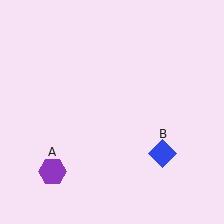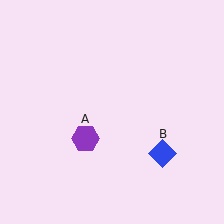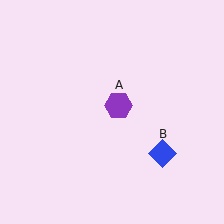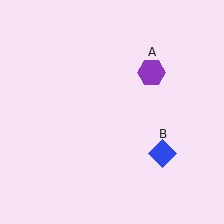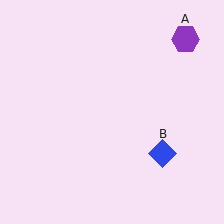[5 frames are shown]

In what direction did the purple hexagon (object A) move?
The purple hexagon (object A) moved up and to the right.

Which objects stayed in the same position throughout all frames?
Blue diamond (object B) remained stationary.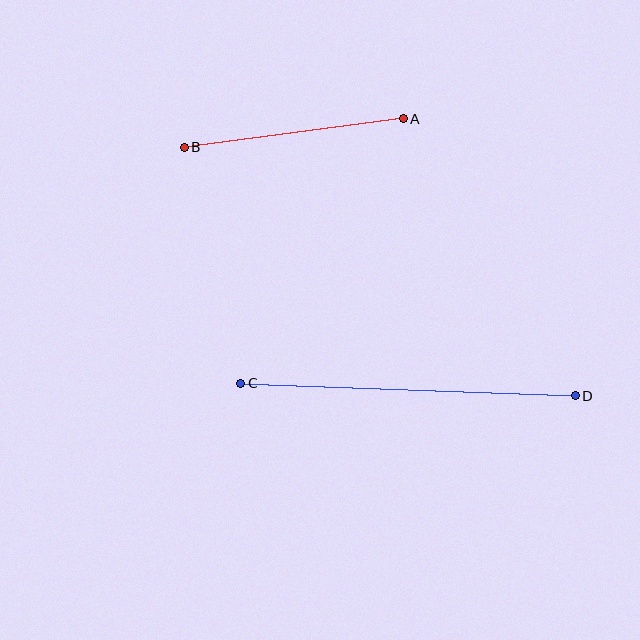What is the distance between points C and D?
The distance is approximately 335 pixels.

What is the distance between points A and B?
The distance is approximately 221 pixels.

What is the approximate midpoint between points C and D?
The midpoint is at approximately (408, 390) pixels.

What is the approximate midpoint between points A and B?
The midpoint is at approximately (294, 133) pixels.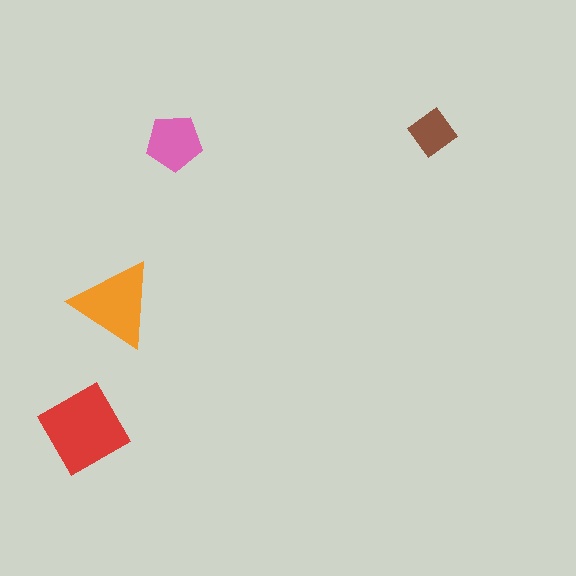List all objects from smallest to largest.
The brown diamond, the pink pentagon, the orange triangle, the red square.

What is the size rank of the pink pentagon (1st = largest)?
3rd.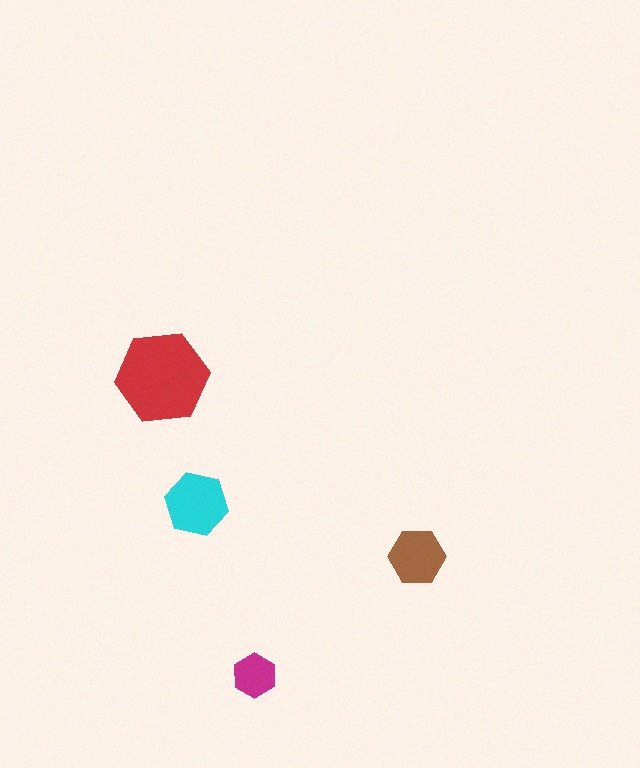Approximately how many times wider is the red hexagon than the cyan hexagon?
About 1.5 times wider.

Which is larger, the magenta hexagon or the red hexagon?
The red one.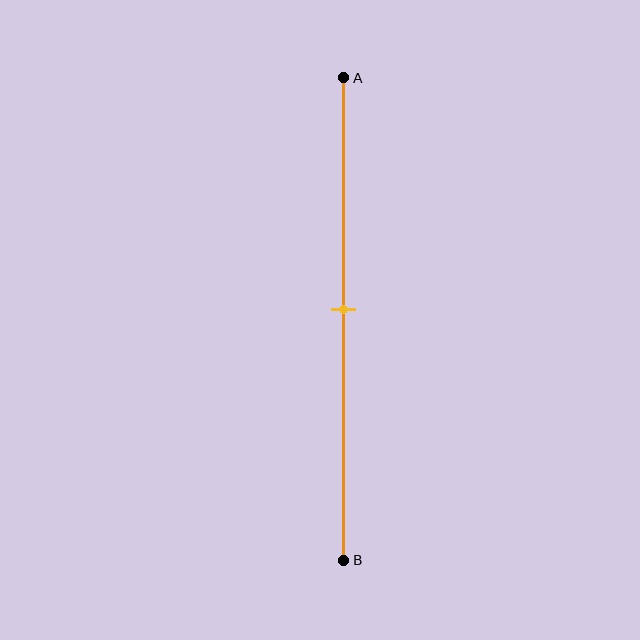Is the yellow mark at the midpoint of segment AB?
Yes, the mark is approximately at the midpoint.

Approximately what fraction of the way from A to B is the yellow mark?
The yellow mark is approximately 50% of the way from A to B.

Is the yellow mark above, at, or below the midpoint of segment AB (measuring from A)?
The yellow mark is approximately at the midpoint of segment AB.